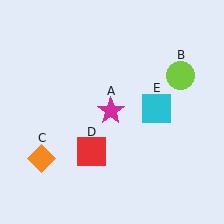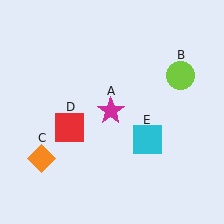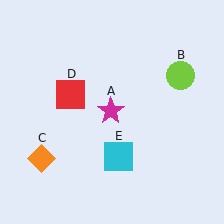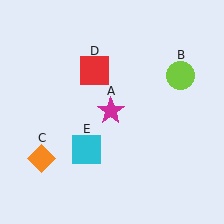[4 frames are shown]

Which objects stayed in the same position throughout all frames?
Magenta star (object A) and lime circle (object B) and orange diamond (object C) remained stationary.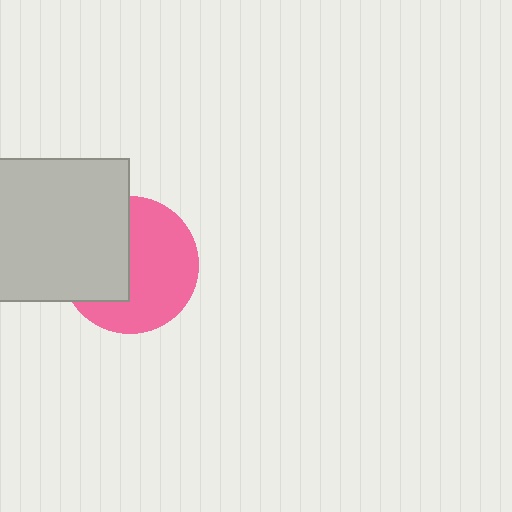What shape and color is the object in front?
The object in front is a light gray rectangle.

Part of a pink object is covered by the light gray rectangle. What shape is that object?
It is a circle.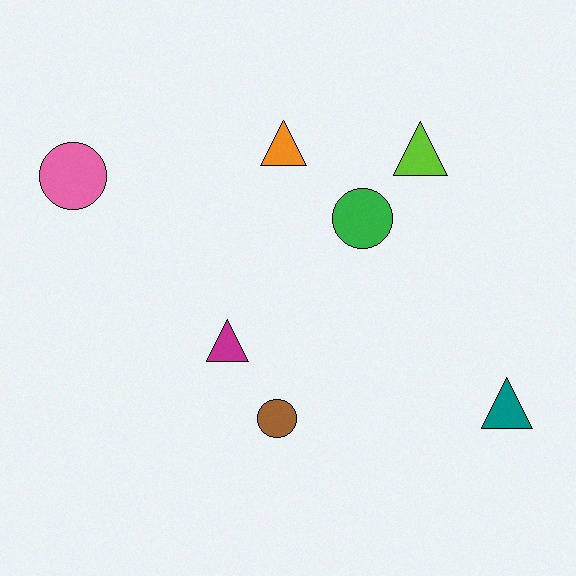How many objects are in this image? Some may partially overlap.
There are 7 objects.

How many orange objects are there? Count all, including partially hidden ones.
There is 1 orange object.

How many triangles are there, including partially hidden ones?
There are 4 triangles.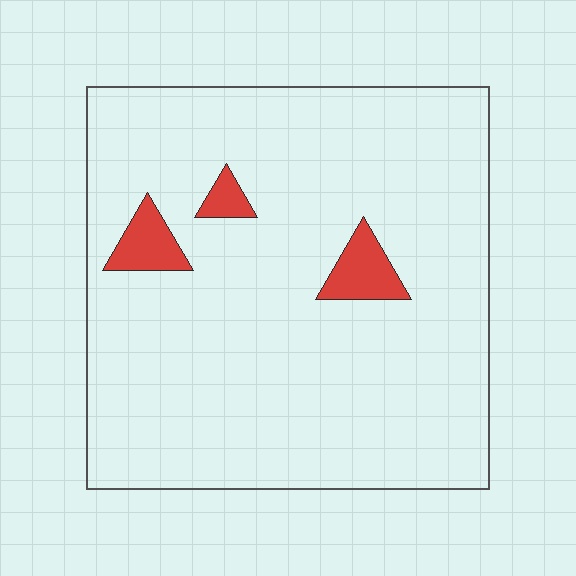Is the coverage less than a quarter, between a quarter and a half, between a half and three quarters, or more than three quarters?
Less than a quarter.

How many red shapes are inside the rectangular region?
3.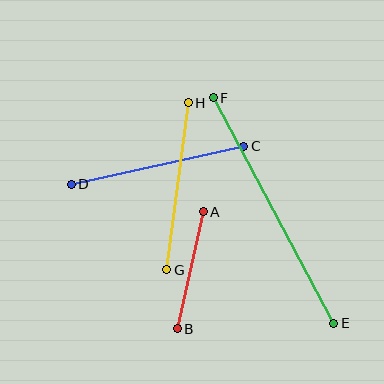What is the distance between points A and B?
The distance is approximately 120 pixels.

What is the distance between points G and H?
The distance is approximately 168 pixels.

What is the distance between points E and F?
The distance is approximately 255 pixels.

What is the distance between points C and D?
The distance is approximately 177 pixels.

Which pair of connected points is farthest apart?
Points E and F are farthest apart.